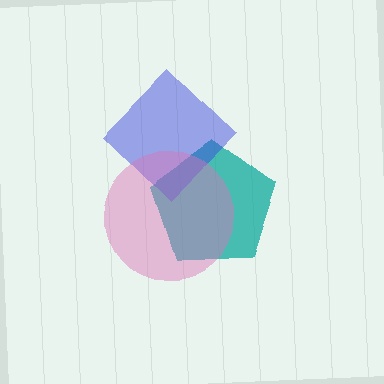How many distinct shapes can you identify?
There are 3 distinct shapes: a teal pentagon, a blue diamond, a pink circle.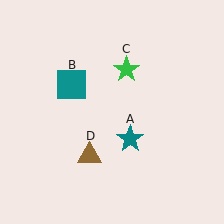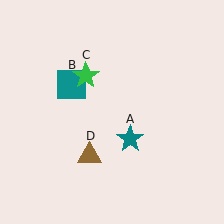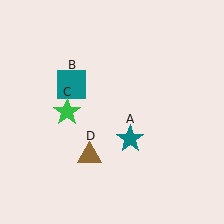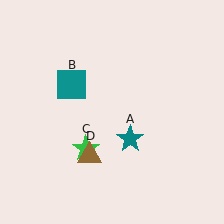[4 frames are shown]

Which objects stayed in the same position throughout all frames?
Teal star (object A) and teal square (object B) and brown triangle (object D) remained stationary.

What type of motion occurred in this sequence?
The green star (object C) rotated counterclockwise around the center of the scene.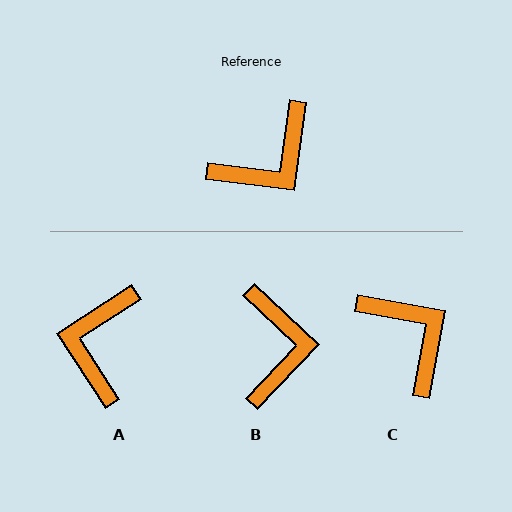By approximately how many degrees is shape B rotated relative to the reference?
Approximately 54 degrees counter-clockwise.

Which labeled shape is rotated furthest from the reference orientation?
A, about 139 degrees away.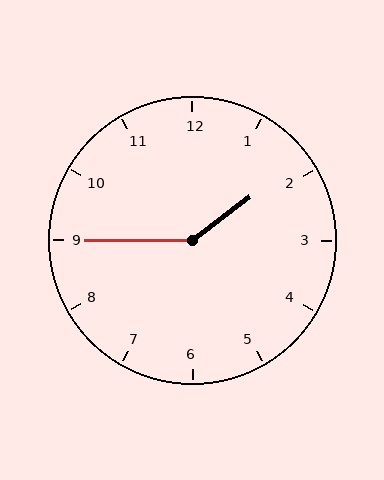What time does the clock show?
1:45.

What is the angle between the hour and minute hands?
Approximately 142 degrees.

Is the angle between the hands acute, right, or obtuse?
It is obtuse.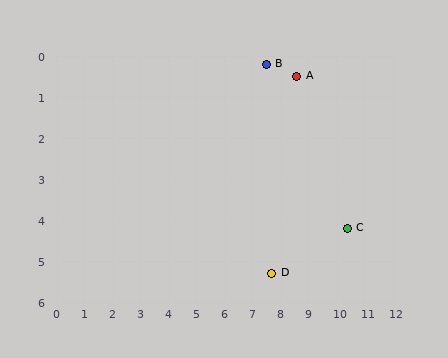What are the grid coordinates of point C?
Point C is at approximately (10.4, 4.2).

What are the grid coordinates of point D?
Point D is at approximately (7.7, 5.3).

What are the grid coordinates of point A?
Point A is at approximately (8.6, 0.5).